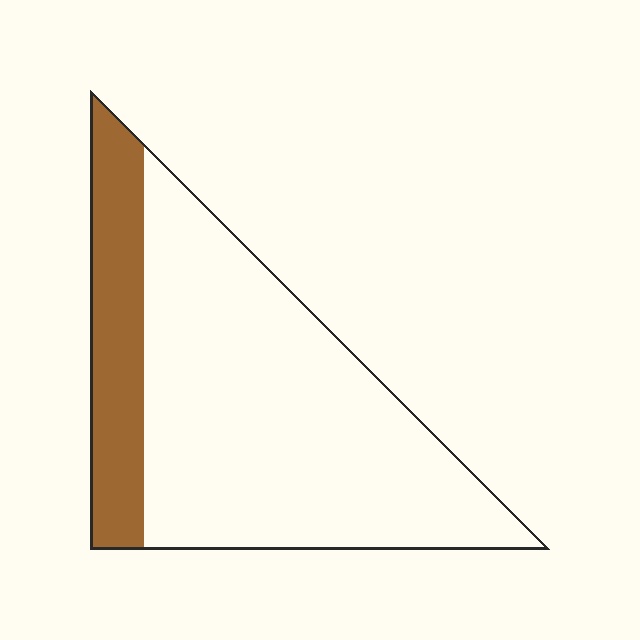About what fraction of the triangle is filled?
About one fifth (1/5).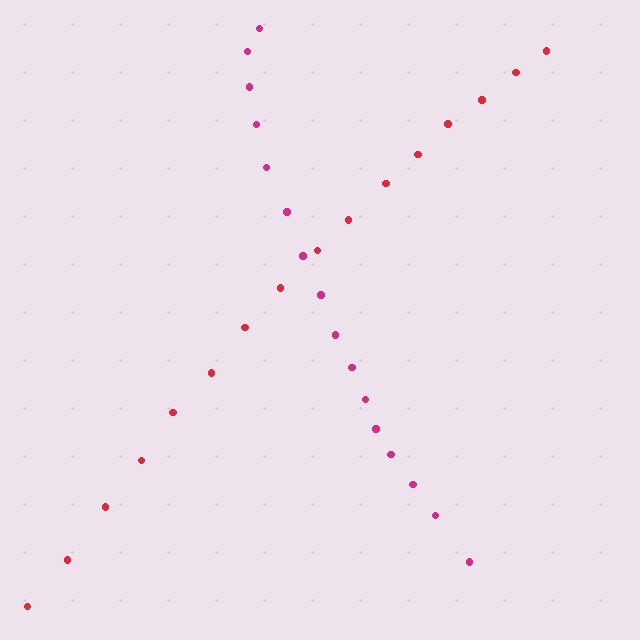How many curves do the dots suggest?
There are 2 distinct paths.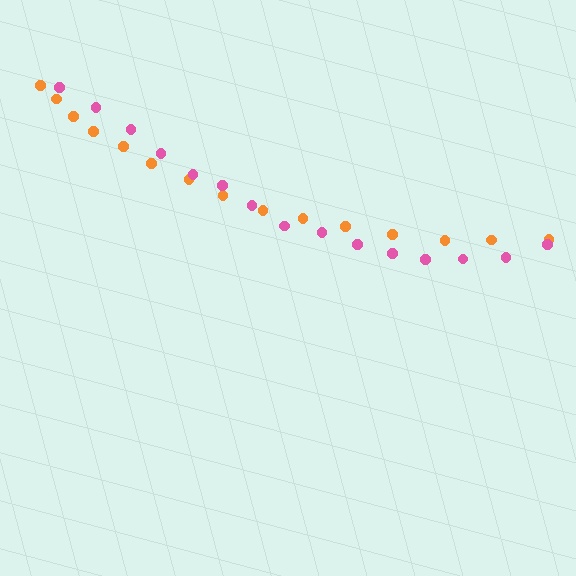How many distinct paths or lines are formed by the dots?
There are 2 distinct paths.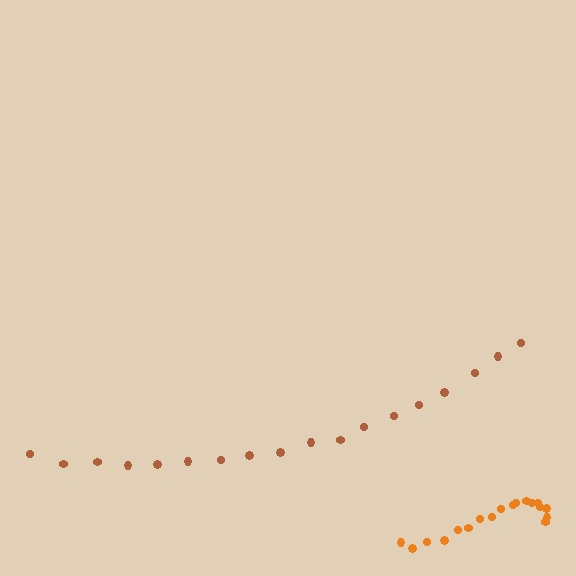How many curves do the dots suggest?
There are 2 distinct paths.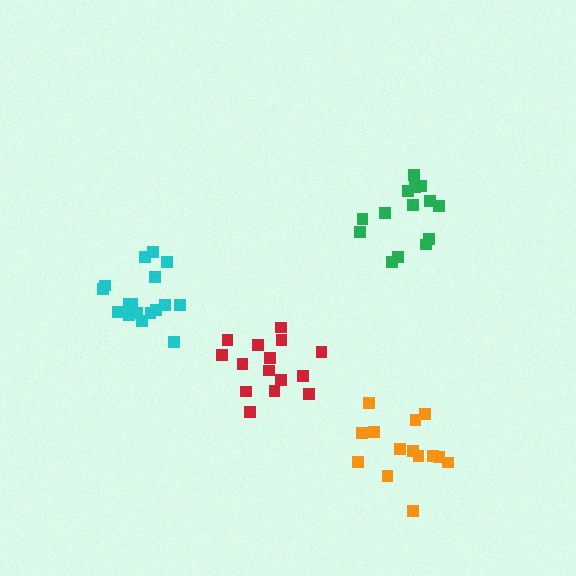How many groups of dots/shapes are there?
There are 4 groups.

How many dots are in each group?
Group 1: 14 dots, Group 2: 14 dots, Group 3: 15 dots, Group 4: 17 dots (60 total).